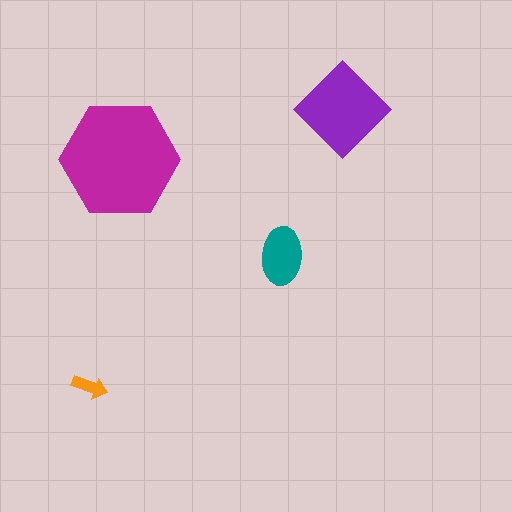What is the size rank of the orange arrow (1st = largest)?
4th.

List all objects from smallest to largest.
The orange arrow, the teal ellipse, the purple diamond, the magenta hexagon.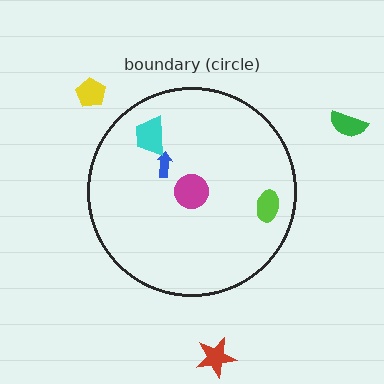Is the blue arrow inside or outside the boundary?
Inside.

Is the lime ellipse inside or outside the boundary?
Inside.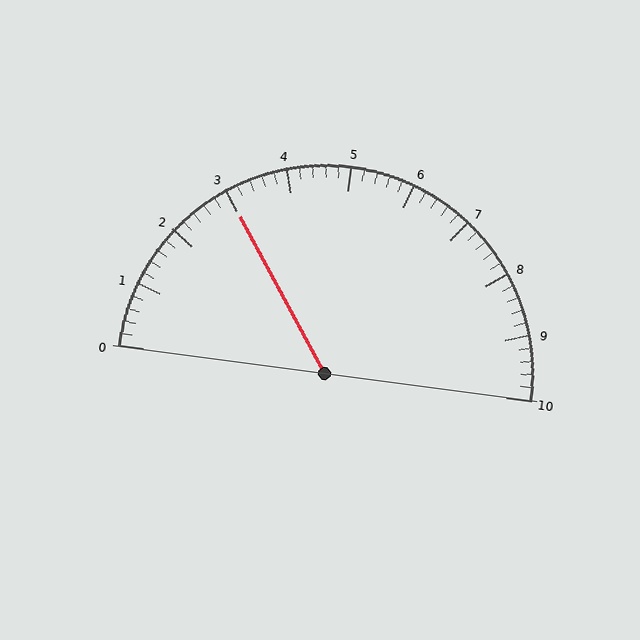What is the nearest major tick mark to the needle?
The nearest major tick mark is 3.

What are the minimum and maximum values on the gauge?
The gauge ranges from 0 to 10.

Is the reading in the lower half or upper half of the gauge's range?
The reading is in the lower half of the range (0 to 10).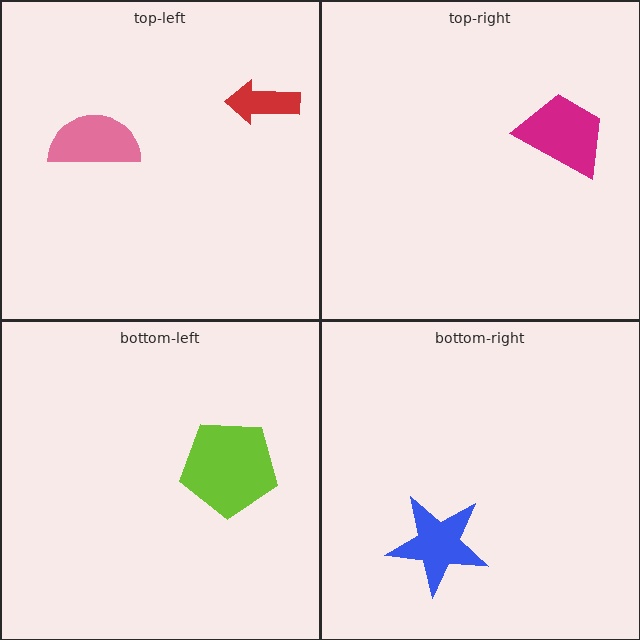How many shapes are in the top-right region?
1.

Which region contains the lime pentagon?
The bottom-left region.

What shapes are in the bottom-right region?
The blue star.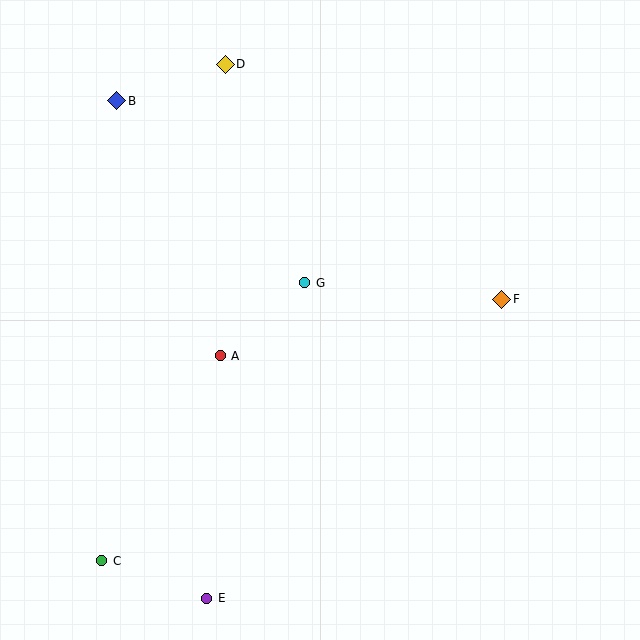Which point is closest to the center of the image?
Point G at (305, 283) is closest to the center.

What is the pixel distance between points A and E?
The distance between A and E is 243 pixels.